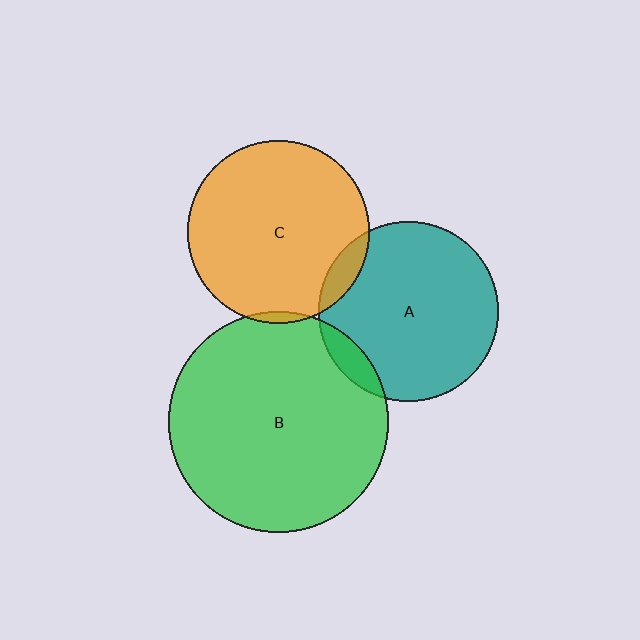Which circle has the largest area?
Circle B (green).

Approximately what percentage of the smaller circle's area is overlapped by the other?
Approximately 5%.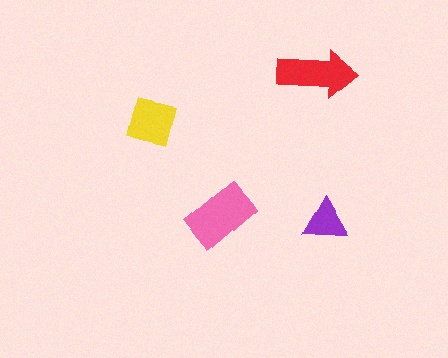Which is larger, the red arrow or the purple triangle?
The red arrow.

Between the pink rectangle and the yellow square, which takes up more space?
The pink rectangle.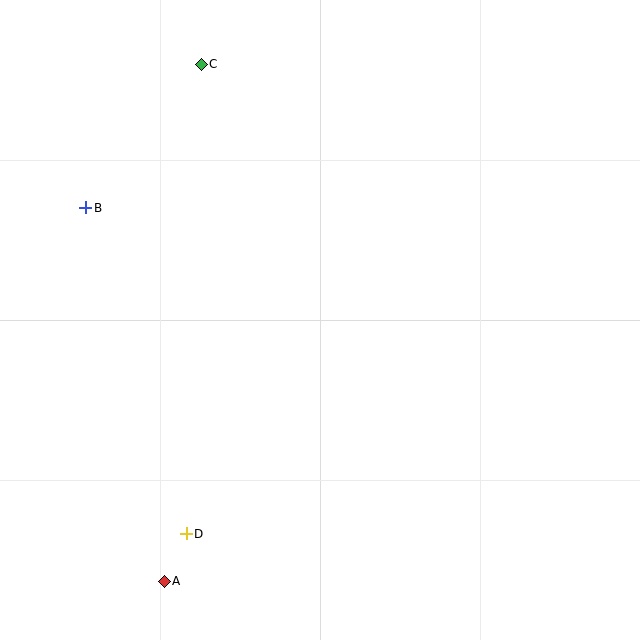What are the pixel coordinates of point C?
Point C is at (201, 64).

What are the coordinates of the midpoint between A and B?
The midpoint between A and B is at (125, 394).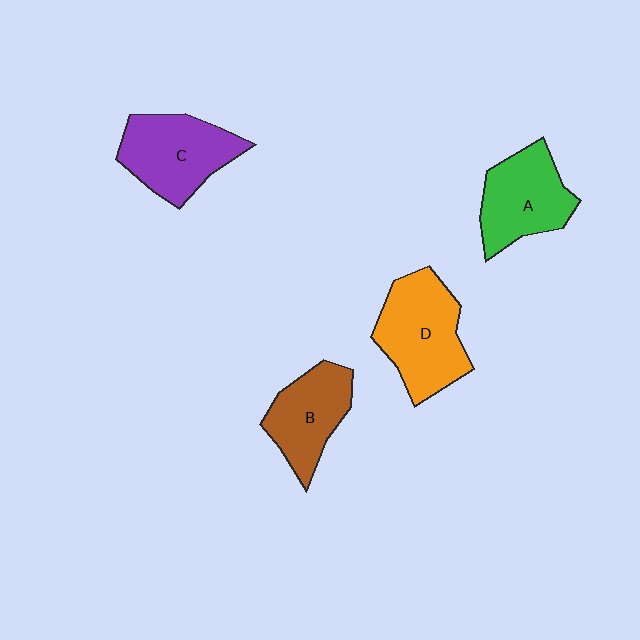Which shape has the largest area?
Shape D (orange).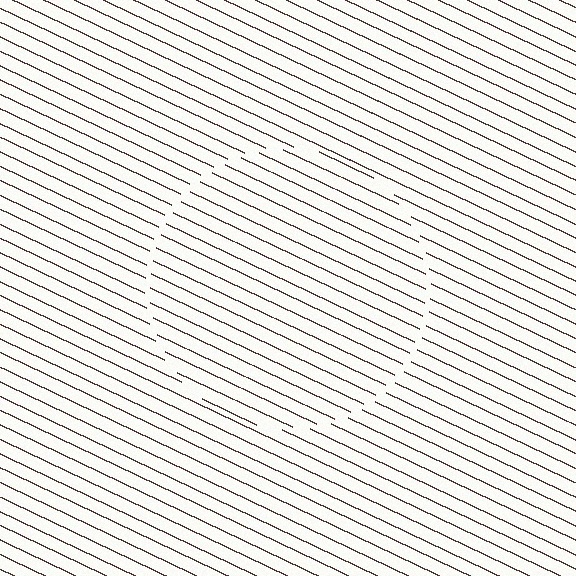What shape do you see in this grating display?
An illusory circle. The interior of the shape contains the same grating, shifted by half a period — the contour is defined by the phase discontinuity where line-ends from the inner and outer gratings abut.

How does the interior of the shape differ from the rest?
The interior of the shape contains the same grating, shifted by half a period — the contour is defined by the phase discontinuity where line-ends from the inner and outer gratings abut.